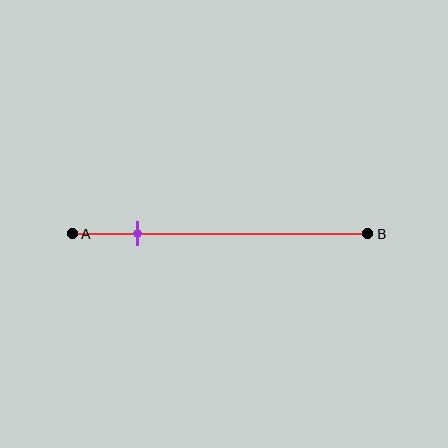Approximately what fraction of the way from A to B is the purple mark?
The purple mark is approximately 20% of the way from A to B.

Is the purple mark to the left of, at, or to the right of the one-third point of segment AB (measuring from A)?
The purple mark is to the left of the one-third point of segment AB.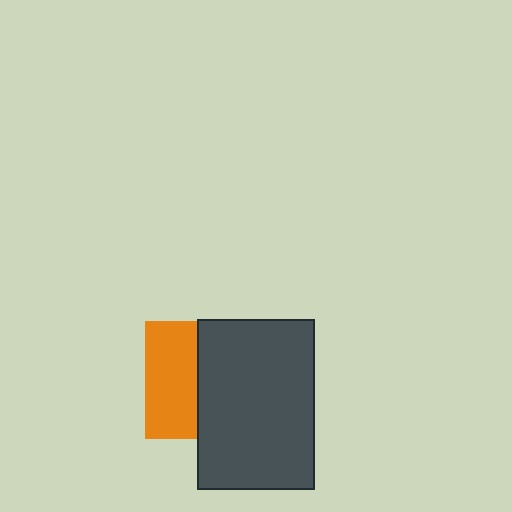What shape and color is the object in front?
The object in front is a dark gray rectangle.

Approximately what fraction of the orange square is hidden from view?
Roughly 56% of the orange square is hidden behind the dark gray rectangle.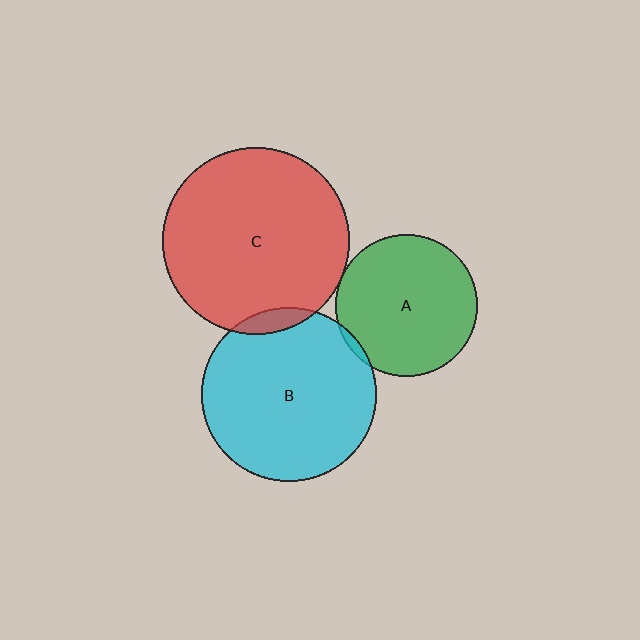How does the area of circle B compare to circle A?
Approximately 1.5 times.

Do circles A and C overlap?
Yes.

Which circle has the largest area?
Circle C (red).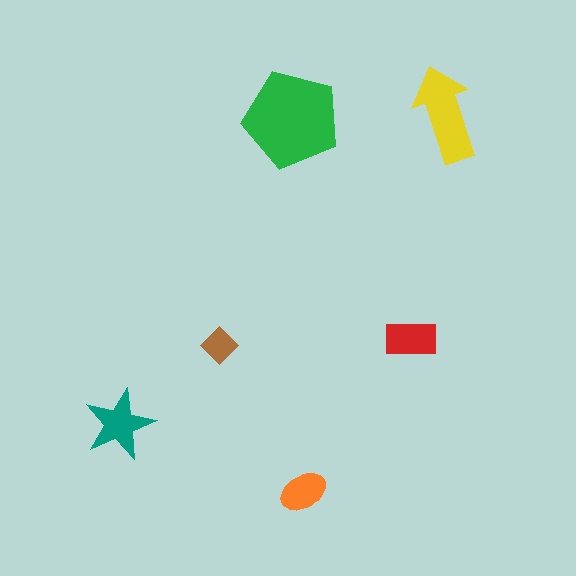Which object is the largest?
The green pentagon.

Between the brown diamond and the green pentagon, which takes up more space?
The green pentagon.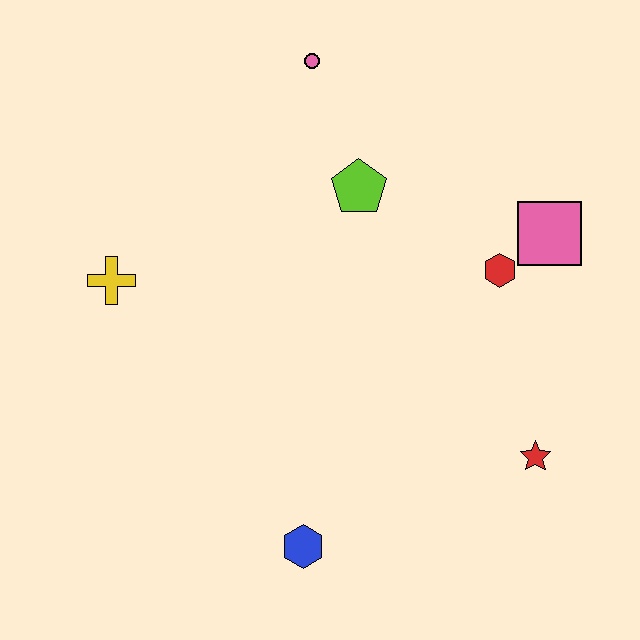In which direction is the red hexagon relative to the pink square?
The red hexagon is to the left of the pink square.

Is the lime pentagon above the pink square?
Yes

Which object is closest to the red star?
The red hexagon is closest to the red star.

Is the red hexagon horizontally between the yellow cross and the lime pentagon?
No